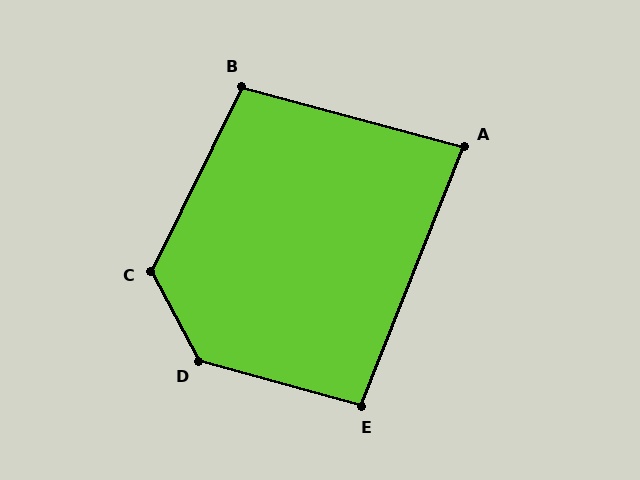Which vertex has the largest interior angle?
D, at approximately 133 degrees.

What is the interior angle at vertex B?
Approximately 101 degrees (obtuse).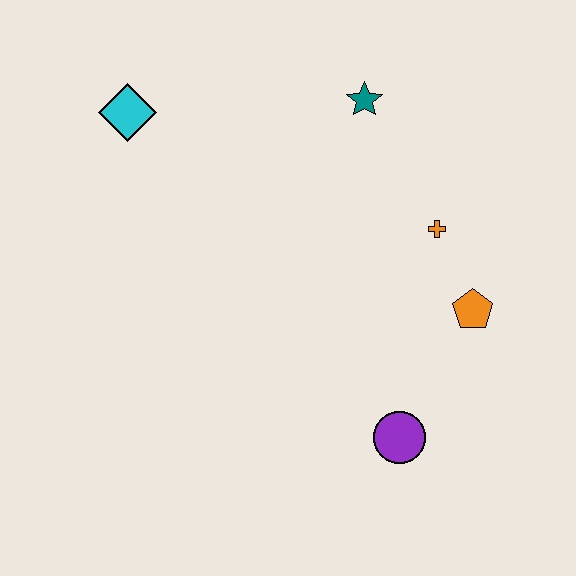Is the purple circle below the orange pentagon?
Yes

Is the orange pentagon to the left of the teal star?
No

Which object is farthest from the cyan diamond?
The purple circle is farthest from the cyan diamond.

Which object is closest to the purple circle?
The orange pentagon is closest to the purple circle.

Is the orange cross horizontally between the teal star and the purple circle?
No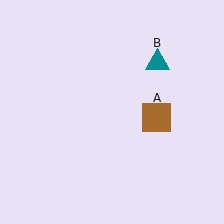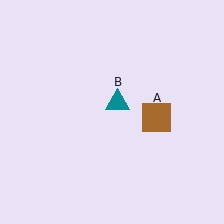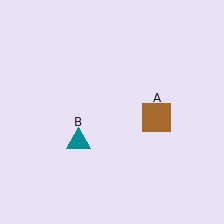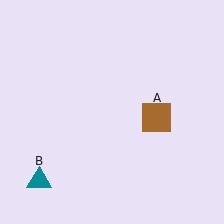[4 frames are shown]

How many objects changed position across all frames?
1 object changed position: teal triangle (object B).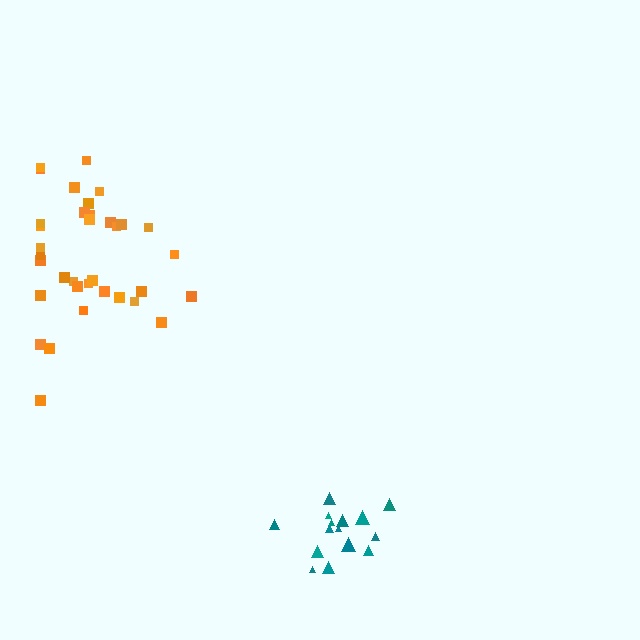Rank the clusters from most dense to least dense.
teal, orange.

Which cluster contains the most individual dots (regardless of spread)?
Orange (35).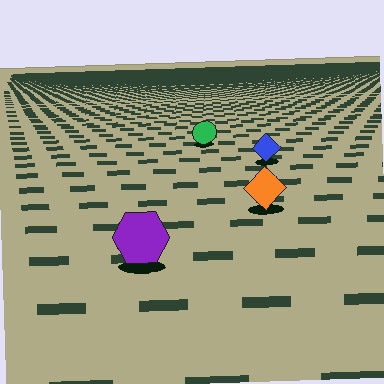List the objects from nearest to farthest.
From nearest to farthest: the purple hexagon, the orange diamond, the blue diamond, the green circle.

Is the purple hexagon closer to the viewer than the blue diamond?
Yes. The purple hexagon is closer — you can tell from the texture gradient: the ground texture is coarser near it.